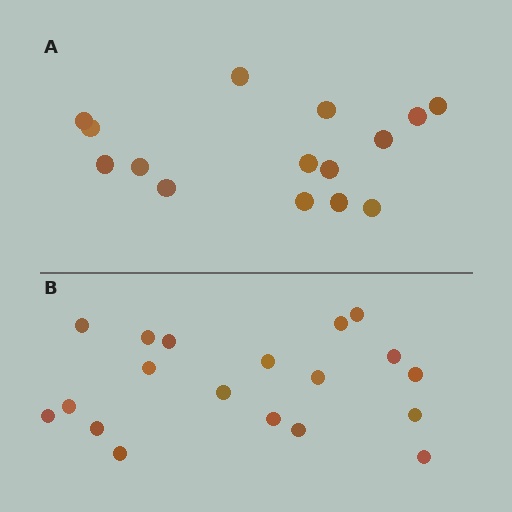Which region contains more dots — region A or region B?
Region B (the bottom region) has more dots.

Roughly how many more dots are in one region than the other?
Region B has about 4 more dots than region A.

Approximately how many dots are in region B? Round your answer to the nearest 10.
About 20 dots. (The exact count is 19, which rounds to 20.)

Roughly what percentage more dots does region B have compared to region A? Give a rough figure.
About 25% more.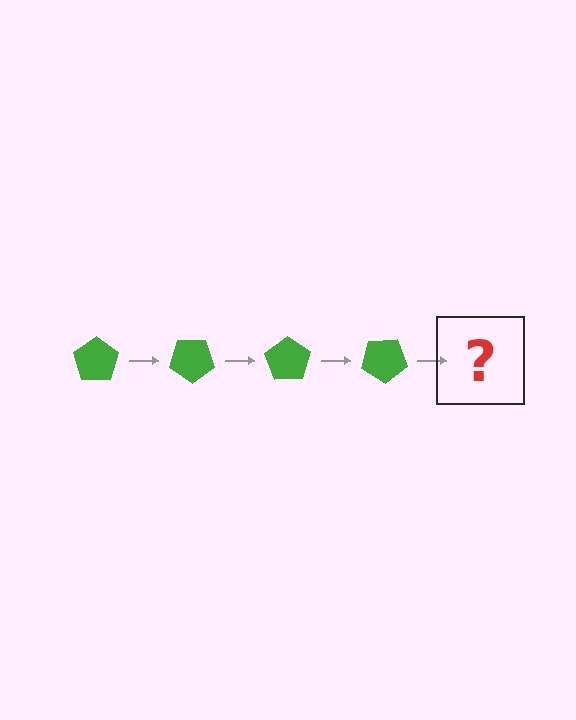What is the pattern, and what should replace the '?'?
The pattern is that the pentagon rotates 35 degrees each step. The '?' should be a green pentagon rotated 140 degrees.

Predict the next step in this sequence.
The next step is a green pentagon rotated 140 degrees.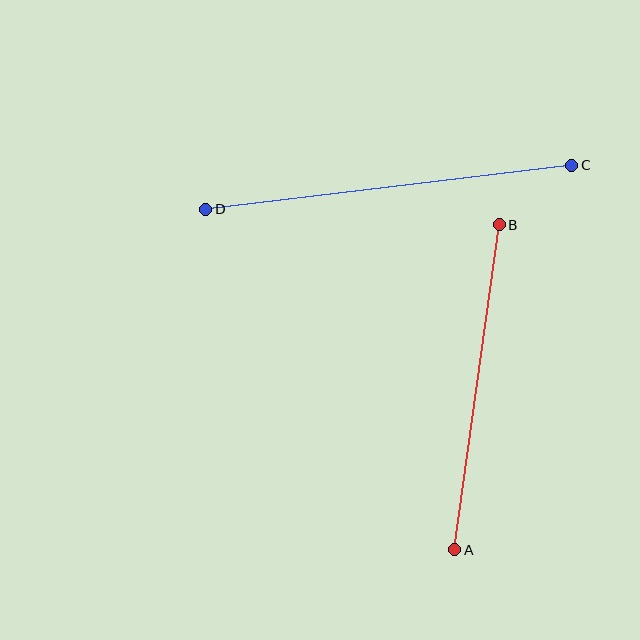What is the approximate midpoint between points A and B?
The midpoint is at approximately (477, 387) pixels.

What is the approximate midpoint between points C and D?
The midpoint is at approximately (389, 187) pixels.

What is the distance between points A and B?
The distance is approximately 328 pixels.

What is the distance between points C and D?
The distance is approximately 368 pixels.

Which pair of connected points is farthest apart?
Points C and D are farthest apart.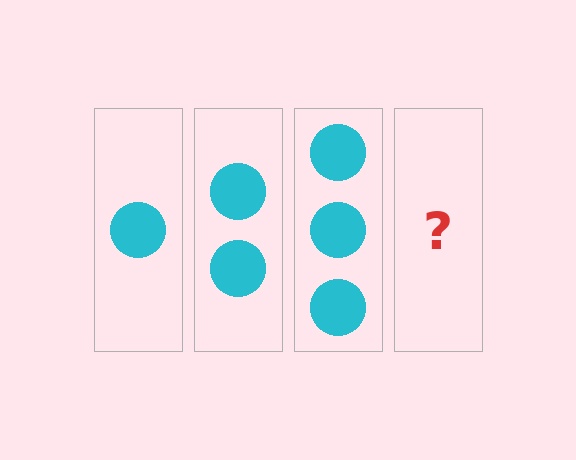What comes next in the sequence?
The next element should be 4 circles.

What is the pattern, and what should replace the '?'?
The pattern is that each step adds one more circle. The '?' should be 4 circles.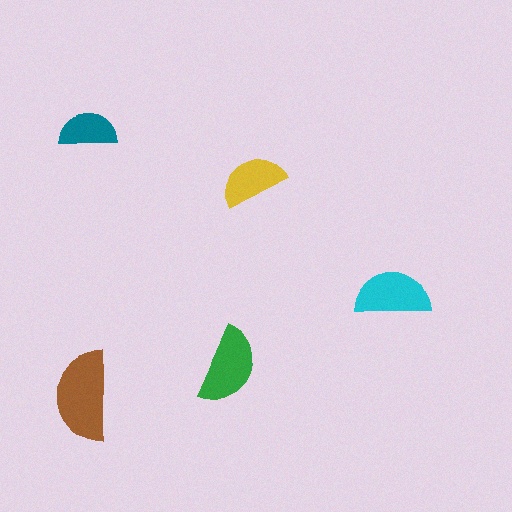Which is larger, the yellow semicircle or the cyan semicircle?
The cyan one.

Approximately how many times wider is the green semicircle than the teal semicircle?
About 1.5 times wider.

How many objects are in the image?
There are 5 objects in the image.